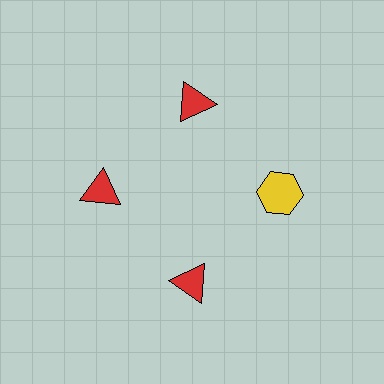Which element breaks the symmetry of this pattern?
The yellow hexagon at roughly the 3 o'clock position breaks the symmetry. All other shapes are red triangles.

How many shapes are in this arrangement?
There are 4 shapes arranged in a ring pattern.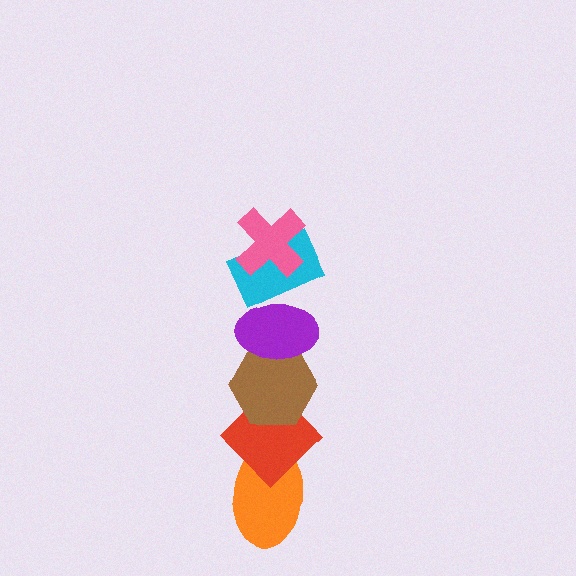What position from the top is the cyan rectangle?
The cyan rectangle is 2nd from the top.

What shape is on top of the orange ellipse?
The red diamond is on top of the orange ellipse.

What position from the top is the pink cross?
The pink cross is 1st from the top.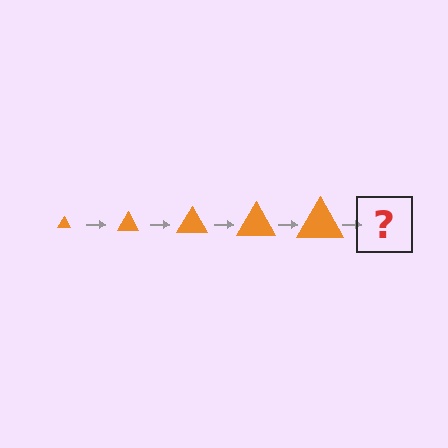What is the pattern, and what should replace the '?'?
The pattern is that the triangle gets progressively larger each step. The '?' should be an orange triangle, larger than the previous one.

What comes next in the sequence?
The next element should be an orange triangle, larger than the previous one.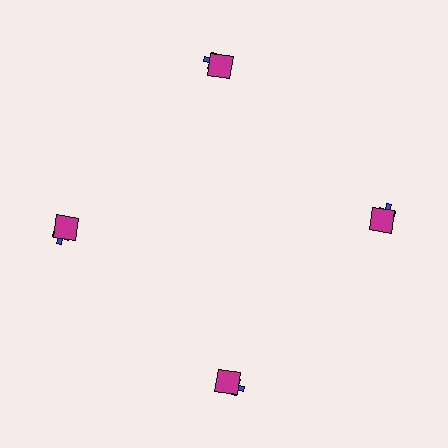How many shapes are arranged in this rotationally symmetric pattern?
There are 8 shapes, arranged in 4 groups of 2.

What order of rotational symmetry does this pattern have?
This pattern has 4-fold rotational symmetry.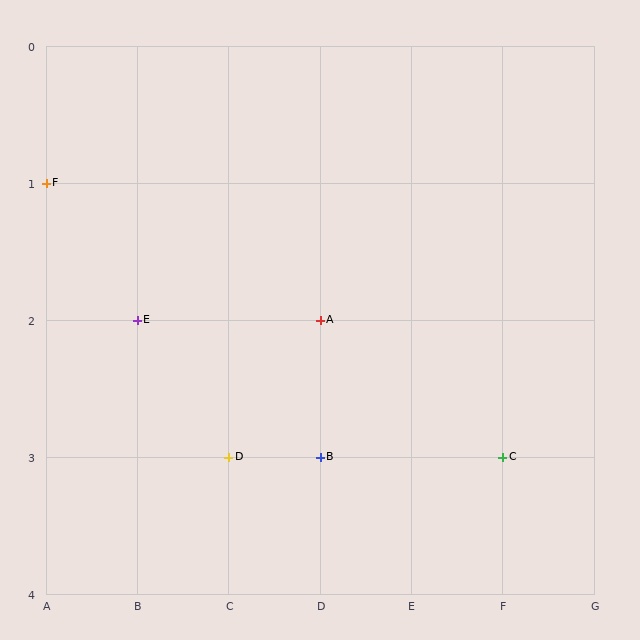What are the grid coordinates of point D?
Point D is at grid coordinates (C, 3).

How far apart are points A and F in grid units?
Points A and F are 3 columns and 1 row apart (about 3.2 grid units diagonally).